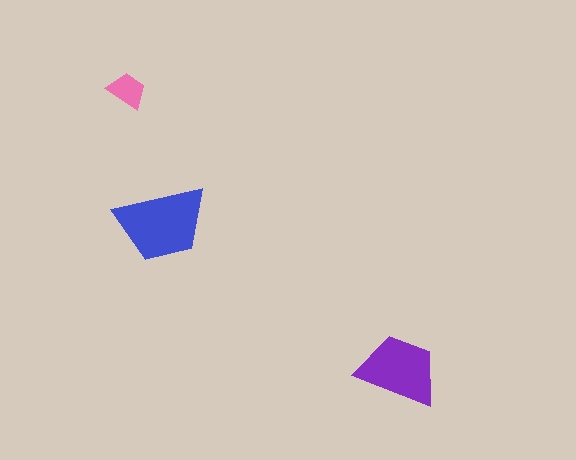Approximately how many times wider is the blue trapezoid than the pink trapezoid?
About 2.5 times wider.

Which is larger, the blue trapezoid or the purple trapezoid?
The blue one.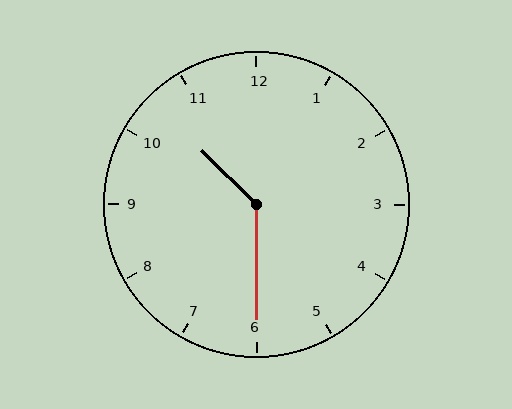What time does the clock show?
10:30.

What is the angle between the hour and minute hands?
Approximately 135 degrees.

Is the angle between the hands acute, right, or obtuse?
It is obtuse.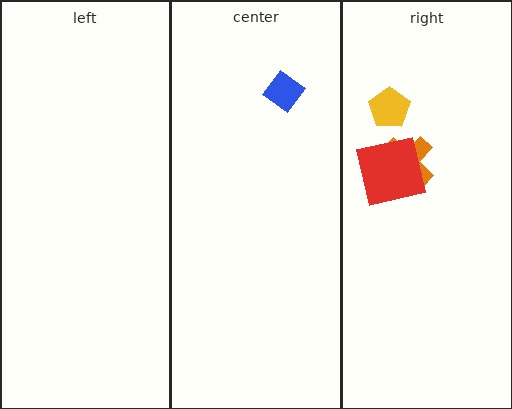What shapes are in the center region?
The blue diamond.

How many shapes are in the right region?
3.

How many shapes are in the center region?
1.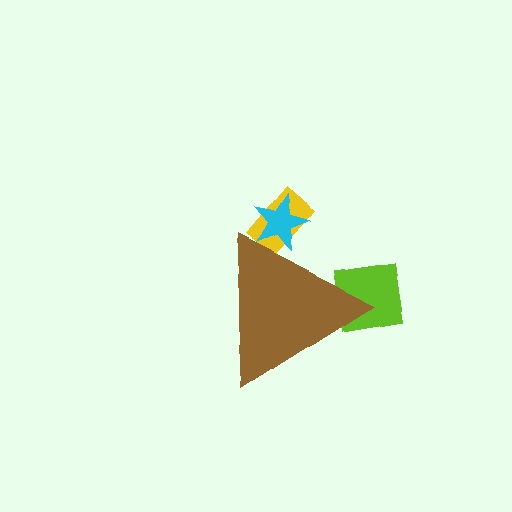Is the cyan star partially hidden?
Yes, the cyan star is partially hidden behind the brown triangle.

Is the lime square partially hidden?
Yes, the lime square is partially hidden behind the brown triangle.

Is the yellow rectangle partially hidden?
Yes, the yellow rectangle is partially hidden behind the brown triangle.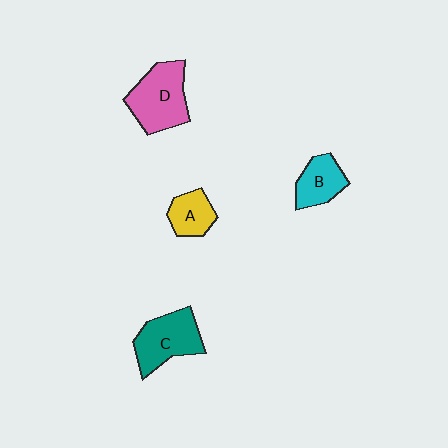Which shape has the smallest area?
Shape A (yellow).